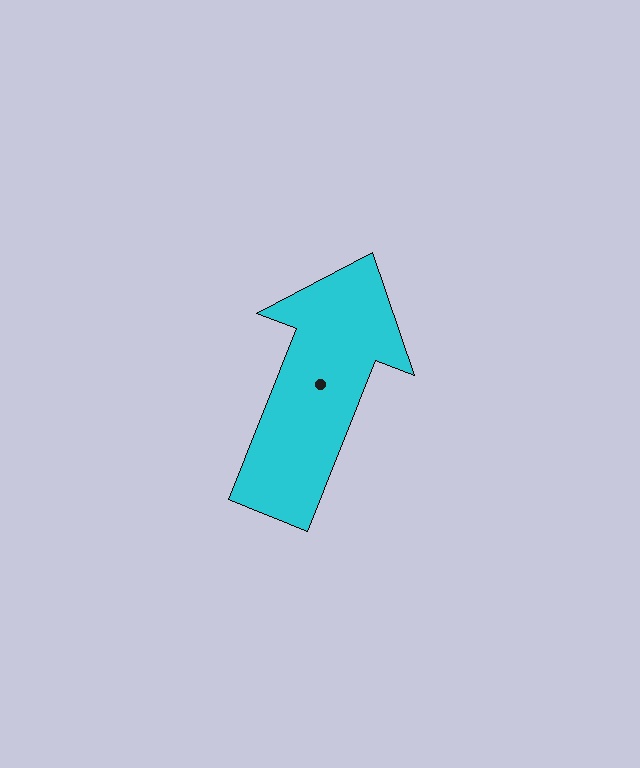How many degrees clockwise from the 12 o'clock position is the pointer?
Approximately 22 degrees.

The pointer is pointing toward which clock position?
Roughly 1 o'clock.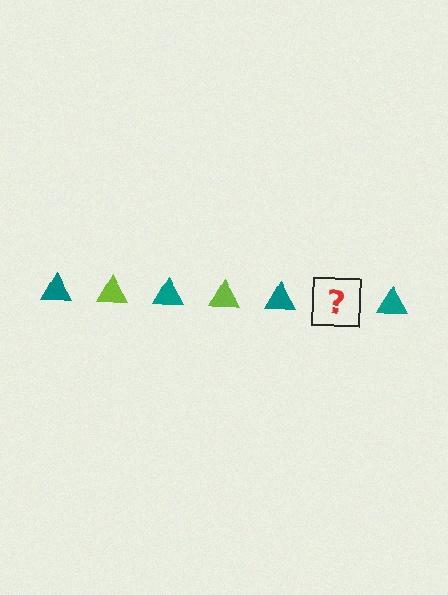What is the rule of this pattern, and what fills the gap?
The rule is that the pattern cycles through teal, lime triangles. The gap should be filled with a lime triangle.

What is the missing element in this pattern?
The missing element is a lime triangle.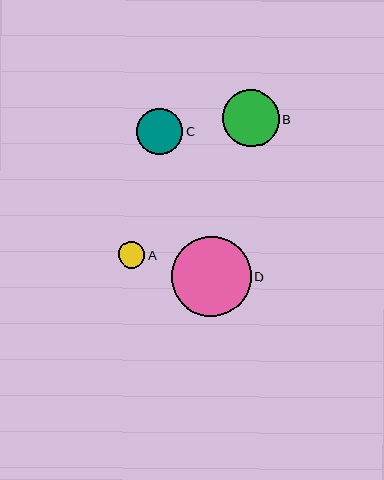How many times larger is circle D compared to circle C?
Circle D is approximately 1.7 times the size of circle C.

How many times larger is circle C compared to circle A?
Circle C is approximately 1.7 times the size of circle A.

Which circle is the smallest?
Circle A is the smallest with a size of approximately 26 pixels.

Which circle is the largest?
Circle D is the largest with a size of approximately 80 pixels.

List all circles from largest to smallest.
From largest to smallest: D, B, C, A.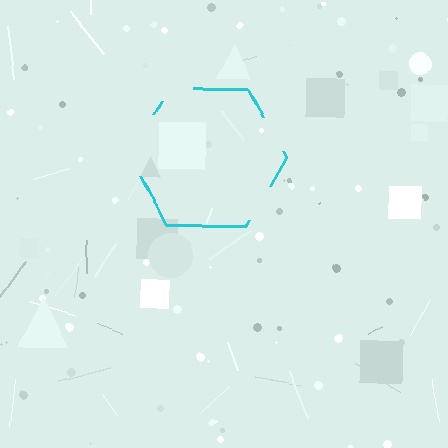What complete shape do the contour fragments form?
The contour fragments form a hexagon.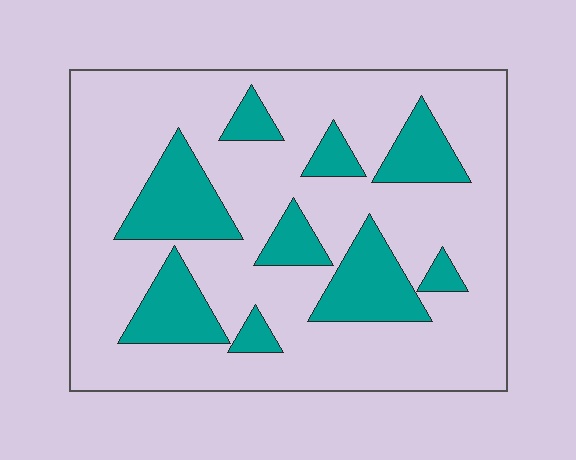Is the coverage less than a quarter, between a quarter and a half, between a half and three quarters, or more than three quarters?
Less than a quarter.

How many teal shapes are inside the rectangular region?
9.